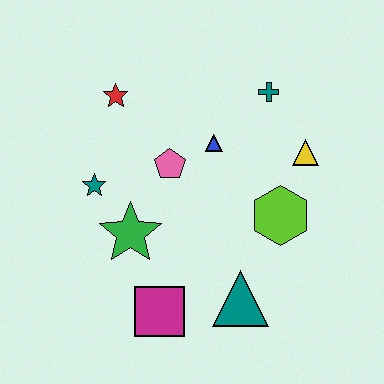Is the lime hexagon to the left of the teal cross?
No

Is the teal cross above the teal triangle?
Yes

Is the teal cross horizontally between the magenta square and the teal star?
No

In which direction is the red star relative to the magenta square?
The red star is above the magenta square.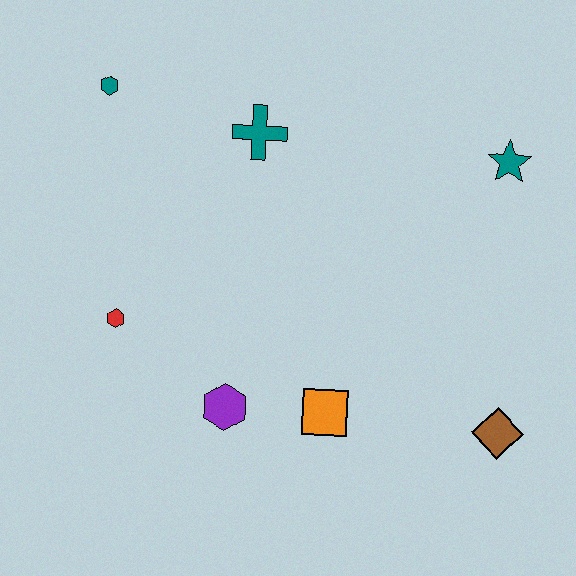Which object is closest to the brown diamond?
The orange square is closest to the brown diamond.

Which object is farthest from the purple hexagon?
The teal star is farthest from the purple hexagon.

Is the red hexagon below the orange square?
No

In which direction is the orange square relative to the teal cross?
The orange square is below the teal cross.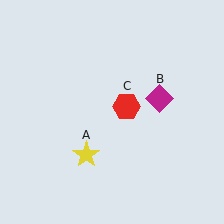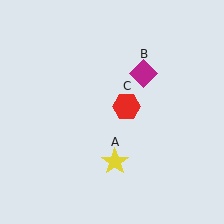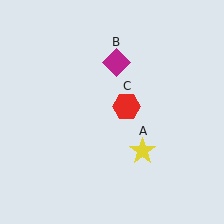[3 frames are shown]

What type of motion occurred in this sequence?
The yellow star (object A), magenta diamond (object B) rotated counterclockwise around the center of the scene.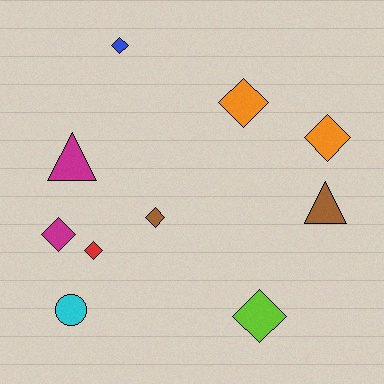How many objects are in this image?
There are 10 objects.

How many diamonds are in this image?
There are 7 diamonds.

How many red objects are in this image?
There is 1 red object.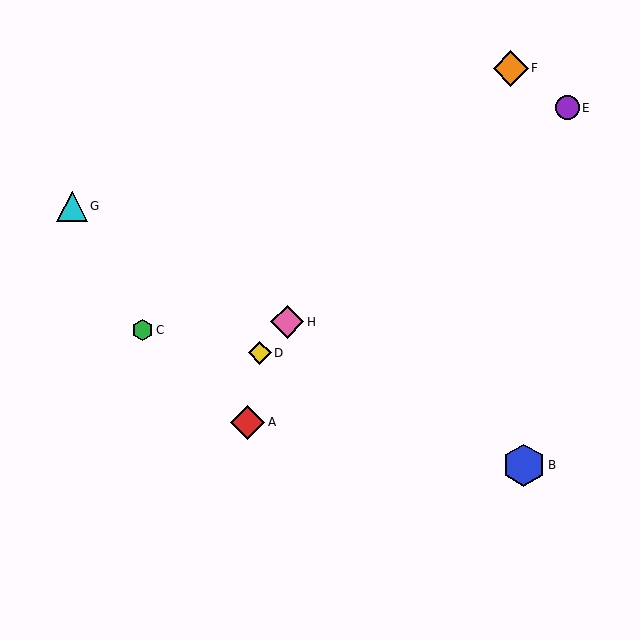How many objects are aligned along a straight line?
3 objects (D, F, H) are aligned along a straight line.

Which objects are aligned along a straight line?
Objects D, F, H are aligned along a straight line.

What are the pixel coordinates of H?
Object H is at (287, 322).